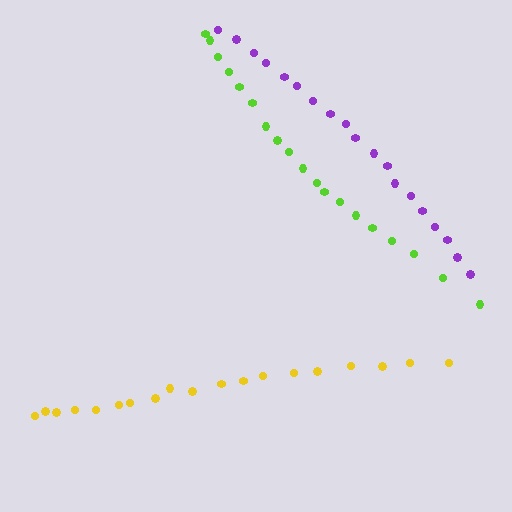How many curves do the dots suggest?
There are 3 distinct paths.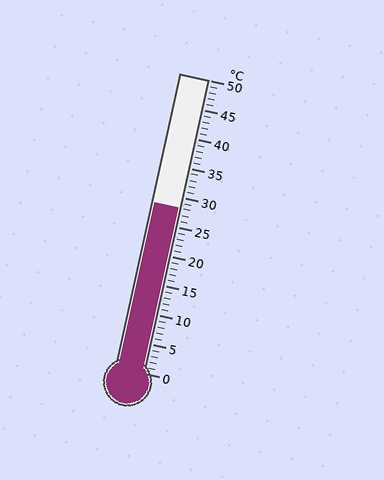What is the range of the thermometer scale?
The thermometer scale ranges from 0°C to 50°C.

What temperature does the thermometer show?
The thermometer shows approximately 28°C.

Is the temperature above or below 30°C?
The temperature is below 30°C.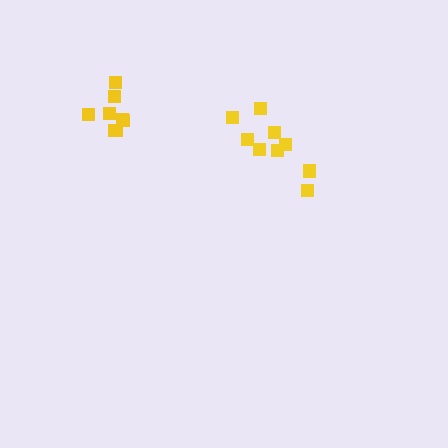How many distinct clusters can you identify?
There are 2 distinct clusters.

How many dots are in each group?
Group 1: 8 dots, Group 2: 9 dots (17 total).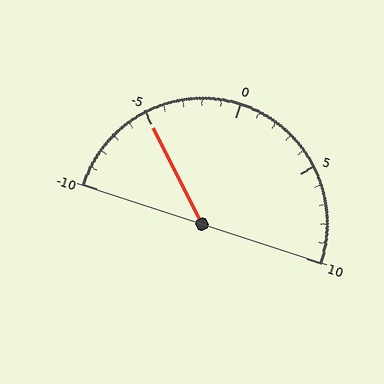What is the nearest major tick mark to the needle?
The nearest major tick mark is -5.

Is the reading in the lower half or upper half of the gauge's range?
The reading is in the lower half of the range (-10 to 10).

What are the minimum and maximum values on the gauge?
The gauge ranges from -10 to 10.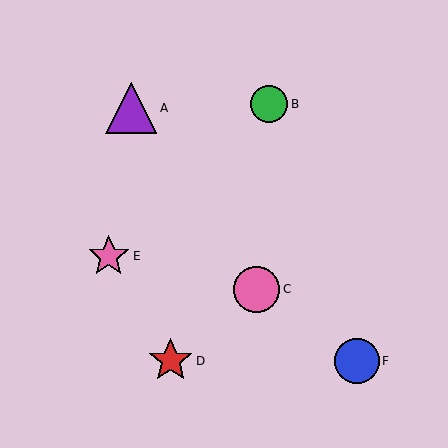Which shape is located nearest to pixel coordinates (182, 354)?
The red star (labeled D) at (171, 361) is nearest to that location.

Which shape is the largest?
The purple triangle (labeled A) is the largest.